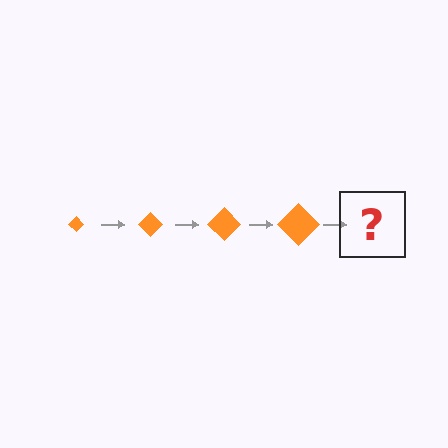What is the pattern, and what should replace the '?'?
The pattern is that the diamond gets progressively larger each step. The '?' should be an orange diamond, larger than the previous one.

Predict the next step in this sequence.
The next step is an orange diamond, larger than the previous one.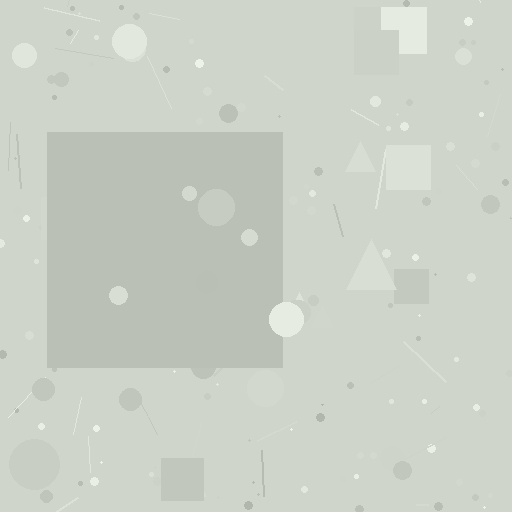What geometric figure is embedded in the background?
A square is embedded in the background.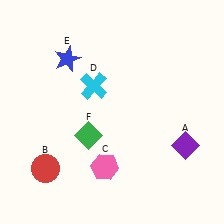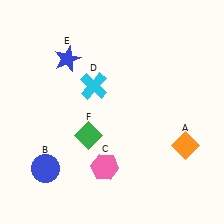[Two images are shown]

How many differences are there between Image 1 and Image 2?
There are 2 differences between the two images.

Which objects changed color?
A changed from purple to orange. B changed from red to blue.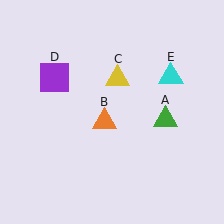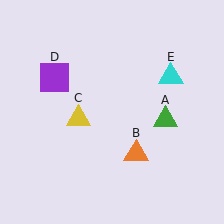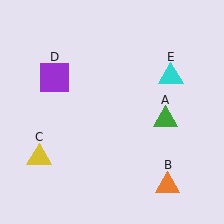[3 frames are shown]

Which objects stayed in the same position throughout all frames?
Green triangle (object A) and purple square (object D) and cyan triangle (object E) remained stationary.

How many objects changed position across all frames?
2 objects changed position: orange triangle (object B), yellow triangle (object C).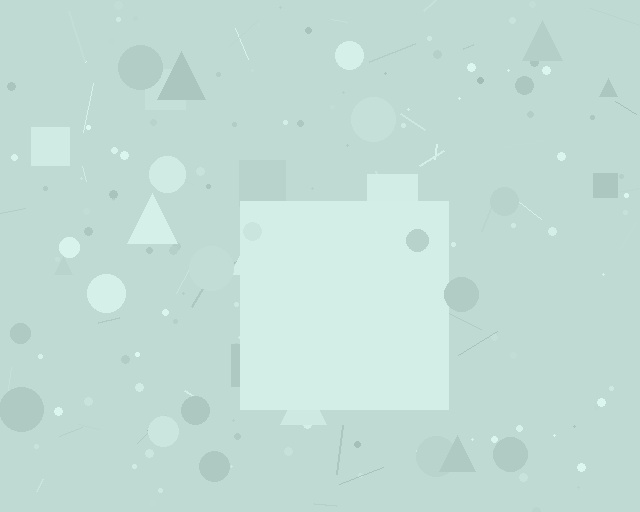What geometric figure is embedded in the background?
A square is embedded in the background.